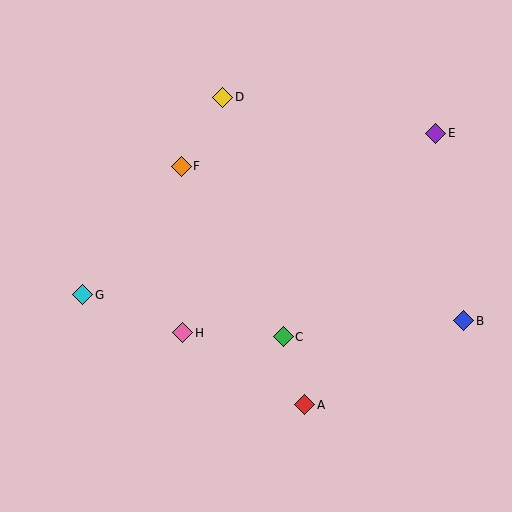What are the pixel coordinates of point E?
Point E is at (436, 133).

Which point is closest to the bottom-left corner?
Point G is closest to the bottom-left corner.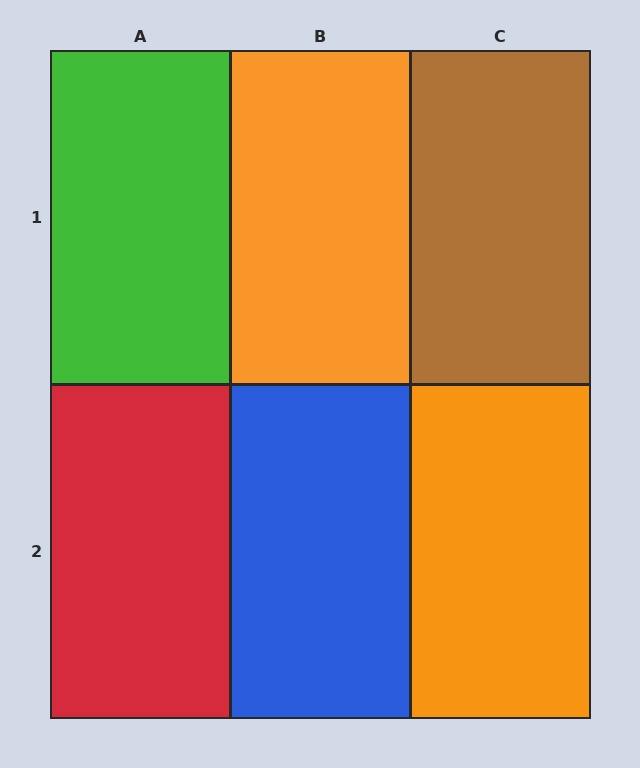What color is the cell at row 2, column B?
Blue.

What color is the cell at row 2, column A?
Red.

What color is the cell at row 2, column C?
Orange.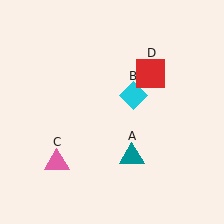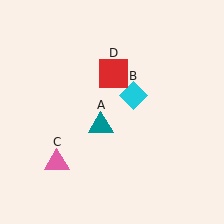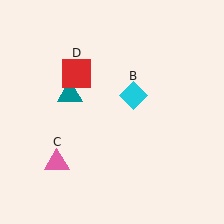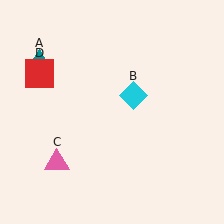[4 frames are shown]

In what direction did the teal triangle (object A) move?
The teal triangle (object A) moved up and to the left.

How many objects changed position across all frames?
2 objects changed position: teal triangle (object A), red square (object D).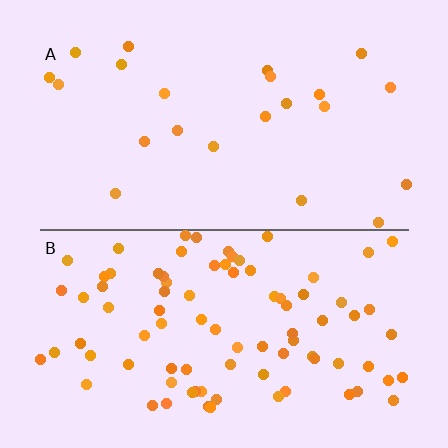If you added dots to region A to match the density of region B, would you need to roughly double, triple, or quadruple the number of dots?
Approximately quadruple.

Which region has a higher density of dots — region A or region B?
B (the bottom).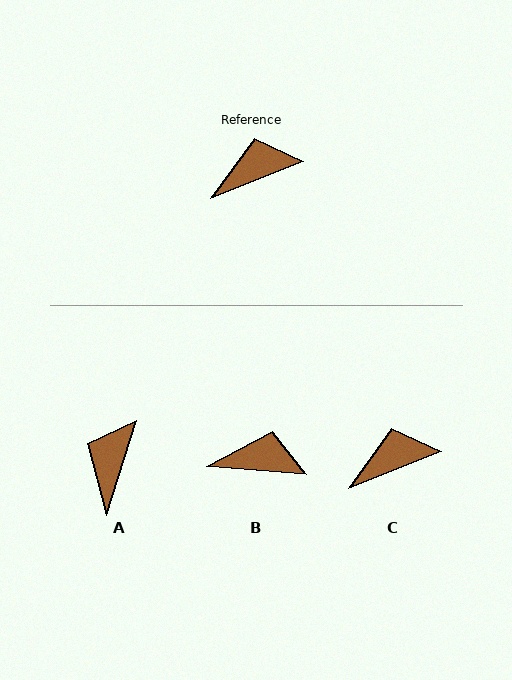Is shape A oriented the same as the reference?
No, it is off by about 50 degrees.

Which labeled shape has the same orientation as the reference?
C.